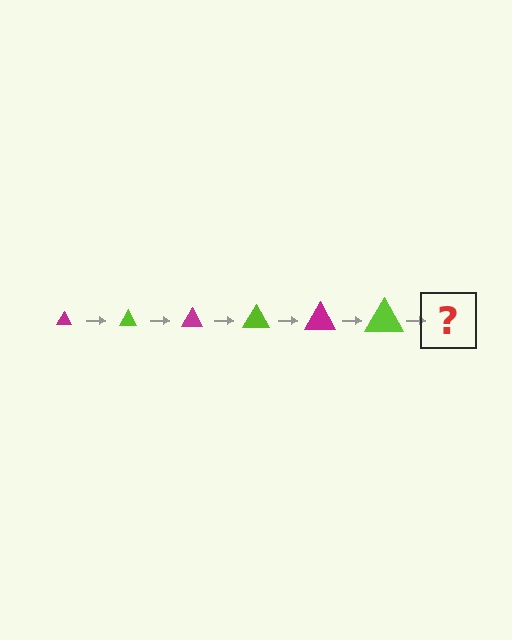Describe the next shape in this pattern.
It should be a magenta triangle, larger than the previous one.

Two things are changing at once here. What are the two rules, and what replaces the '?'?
The two rules are that the triangle grows larger each step and the color cycles through magenta and lime. The '?' should be a magenta triangle, larger than the previous one.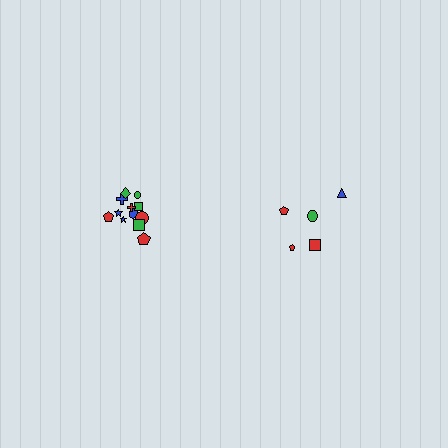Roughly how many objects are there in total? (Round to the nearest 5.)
Roughly 15 objects in total.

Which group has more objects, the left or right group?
The left group.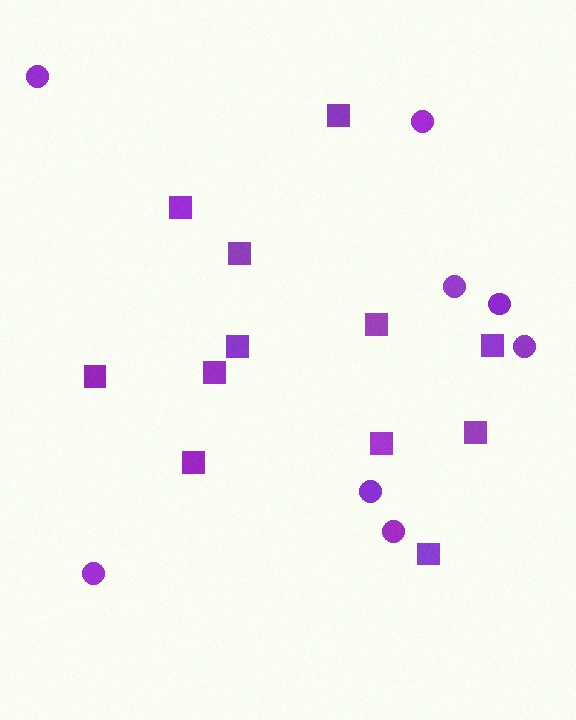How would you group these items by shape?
There are 2 groups: one group of circles (8) and one group of squares (12).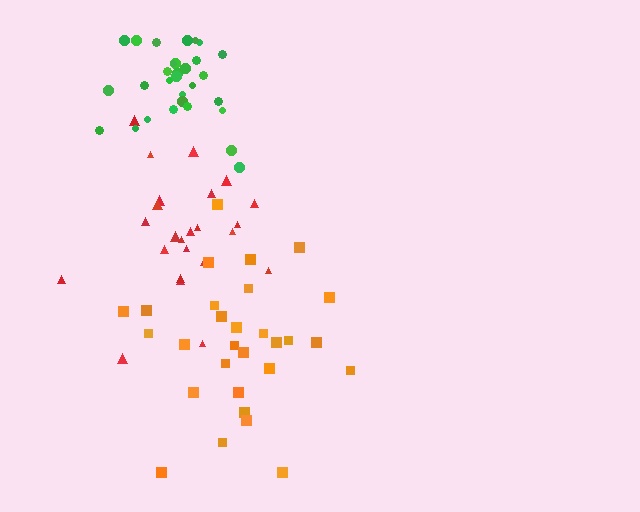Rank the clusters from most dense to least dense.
green, red, orange.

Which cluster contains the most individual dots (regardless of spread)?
Green (30).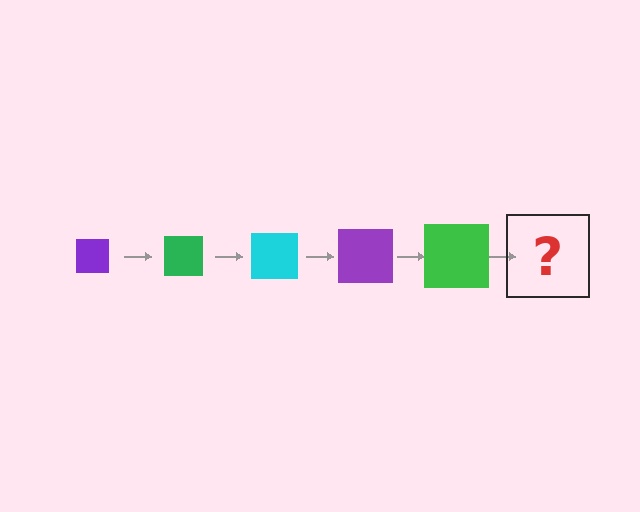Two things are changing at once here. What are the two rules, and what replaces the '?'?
The two rules are that the square grows larger each step and the color cycles through purple, green, and cyan. The '?' should be a cyan square, larger than the previous one.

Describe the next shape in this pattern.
It should be a cyan square, larger than the previous one.